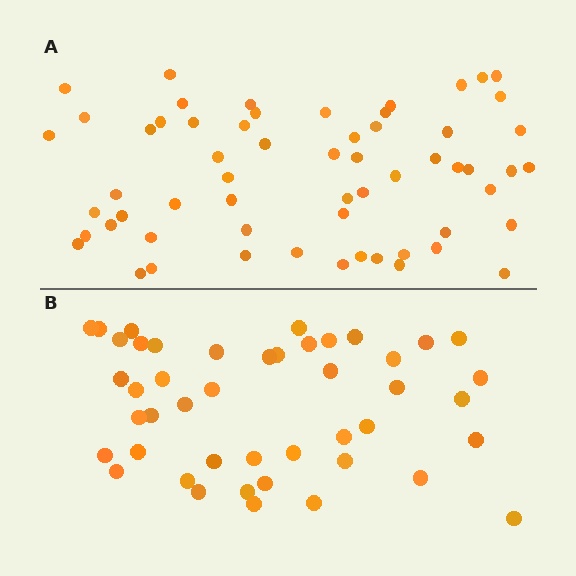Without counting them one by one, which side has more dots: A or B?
Region A (the top region) has more dots.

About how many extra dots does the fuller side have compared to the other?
Region A has approximately 15 more dots than region B.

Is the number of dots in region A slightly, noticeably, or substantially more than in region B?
Region A has noticeably more, but not dramatically so. The ratio is roughly 1.3 to 1.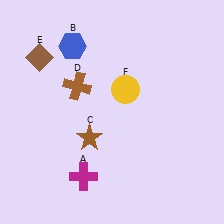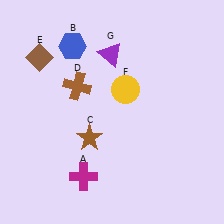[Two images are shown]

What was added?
A purple triangle (G) was added in Image 2.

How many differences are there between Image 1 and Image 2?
There is 1 difference between the two images.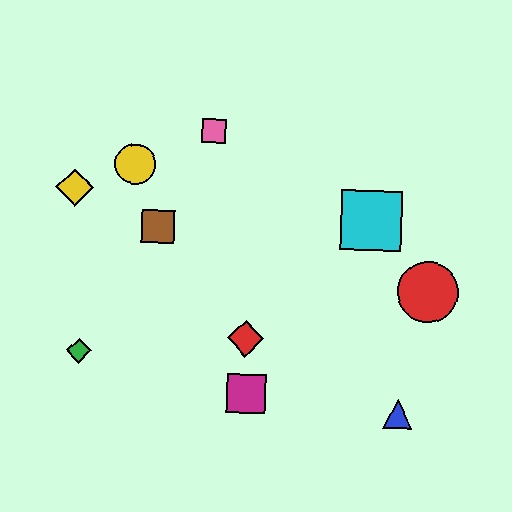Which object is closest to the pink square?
The yellow circle is closest to the pink square.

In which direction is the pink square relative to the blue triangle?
The pink square is above the blue triangle.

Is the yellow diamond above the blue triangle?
Yes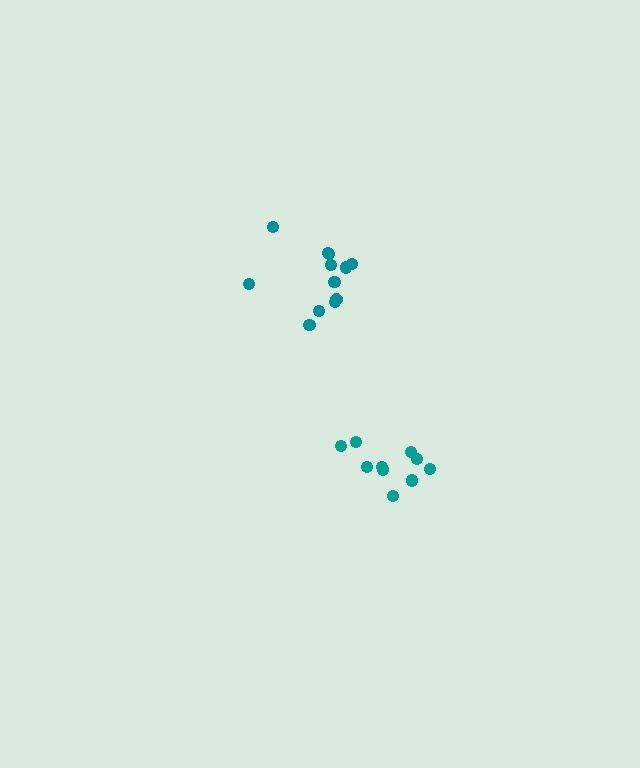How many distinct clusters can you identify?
There are 2 distinct clusters.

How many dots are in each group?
Group 1: 10 dots, Group 2: 12 dots (22 total).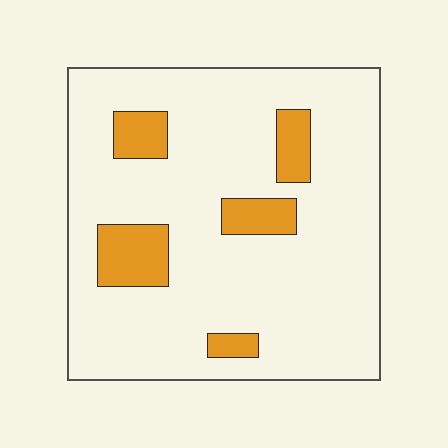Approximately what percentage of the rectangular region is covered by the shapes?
Approximately 15%.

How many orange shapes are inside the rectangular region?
5.